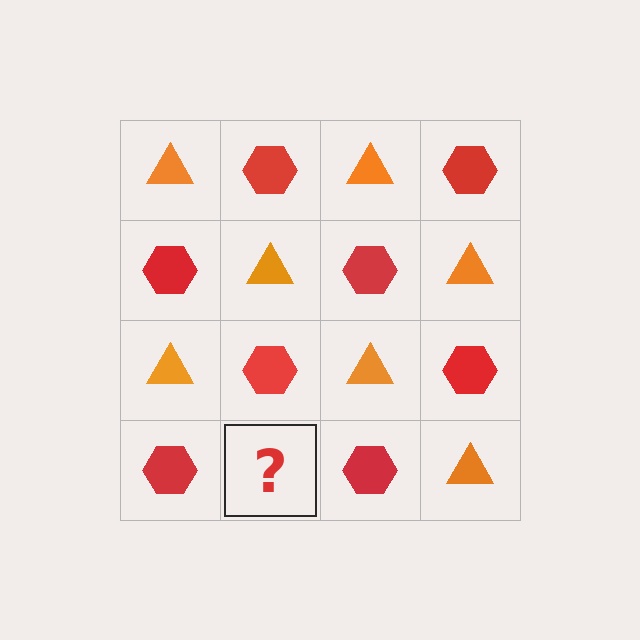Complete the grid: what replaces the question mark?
The question mark should be replaced with an orange triangle.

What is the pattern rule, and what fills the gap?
The rule is that it alternates orange triangle and red hexagon in a checkerboard pattern. The gap should be filled with an orange triangle.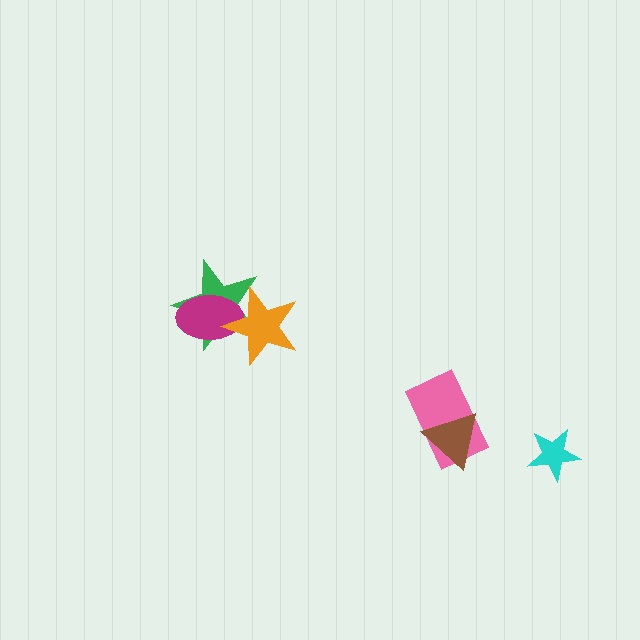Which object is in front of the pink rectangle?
The brown triangle is in front of the pink rectangle.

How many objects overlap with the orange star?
2 objects overlap with the orange star.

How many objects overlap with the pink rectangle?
1 object overlaps with the pink rectangle.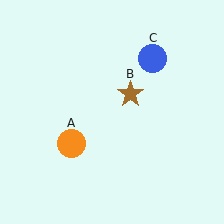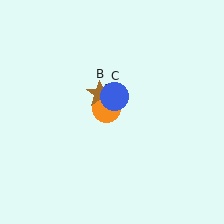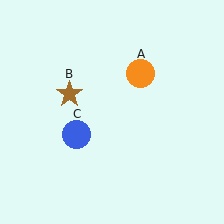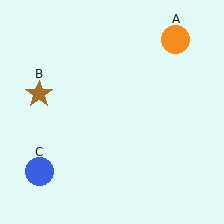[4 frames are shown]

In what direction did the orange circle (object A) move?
The orange circle (object A) moved up and to the right.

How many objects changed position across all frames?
3 objects changed position: orange circle (object A), brown star (object B), blue circle (object C).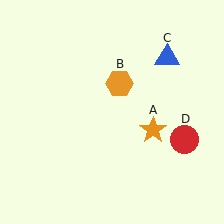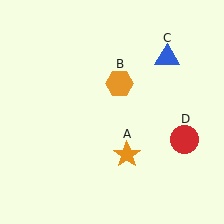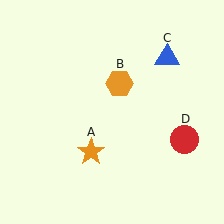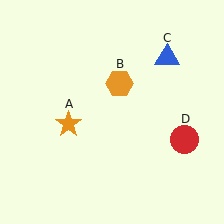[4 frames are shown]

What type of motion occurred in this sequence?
The orange star (object A) rotated clockwise around the center of the scene.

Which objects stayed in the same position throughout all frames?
Orange hexagon (object B) and blue triangle (object C) and red circle (object D) remained stationary.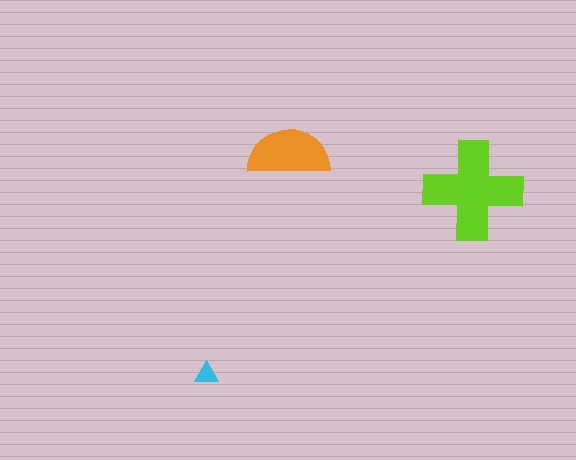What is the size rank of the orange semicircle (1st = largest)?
2nd.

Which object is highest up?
The orange semicircle is topmost.